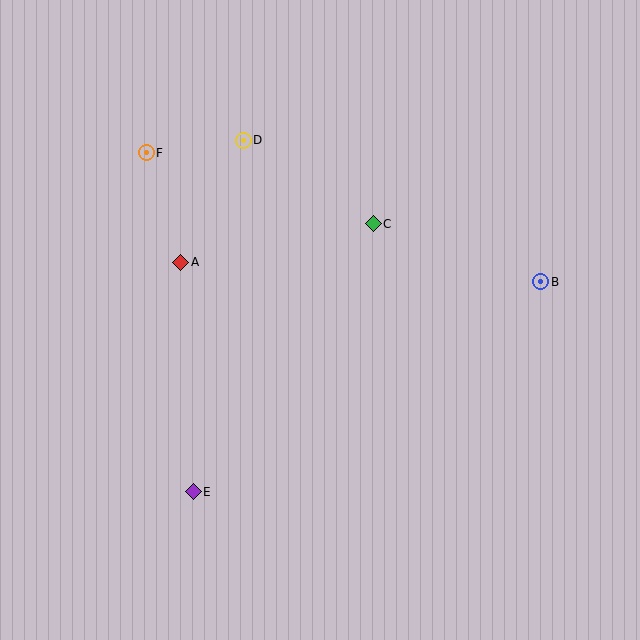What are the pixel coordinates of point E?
Point E is at (193, 492).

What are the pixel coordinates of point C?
Point C is at (373, 224).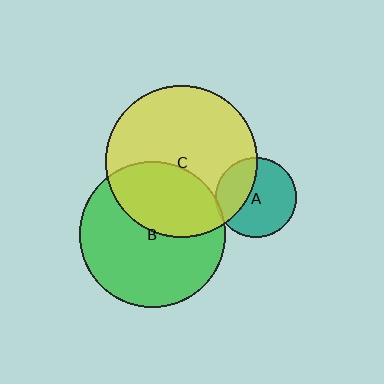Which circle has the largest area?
Circle C (yellow).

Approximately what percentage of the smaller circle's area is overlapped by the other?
Approximately 40%.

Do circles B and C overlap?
Yes.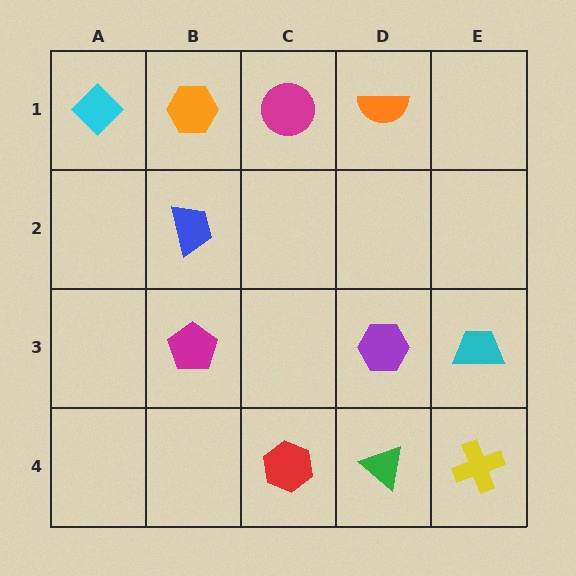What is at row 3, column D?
A purple hexagon.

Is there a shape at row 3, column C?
No, that cell is empty.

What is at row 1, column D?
An orange semicircle.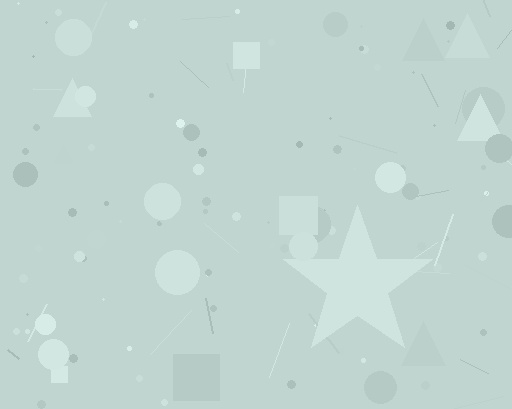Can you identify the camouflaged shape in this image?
The camouflaged shape is a star.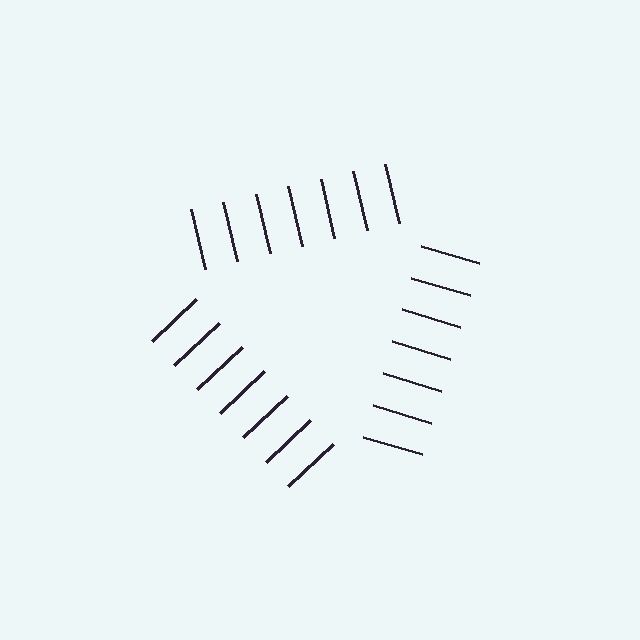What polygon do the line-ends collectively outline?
An illusory triangle — the line segments terminate on its edges but no continuous stroke is drawn.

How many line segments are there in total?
21 — 7 along each of the 3 edges.